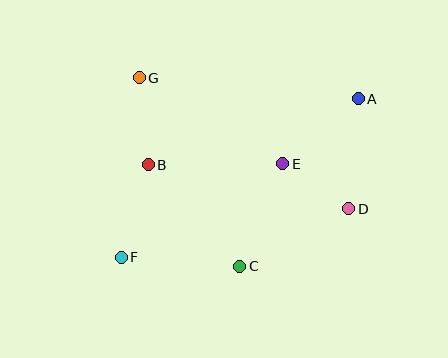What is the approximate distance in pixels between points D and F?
The distance between D and F is approximately 233 pixels.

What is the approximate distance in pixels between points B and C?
The distance between B and C is approximately 137 pixels.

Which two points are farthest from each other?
Points A and F are farthest from each other.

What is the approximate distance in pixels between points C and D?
The distance between C and D is approximately 124 pixels.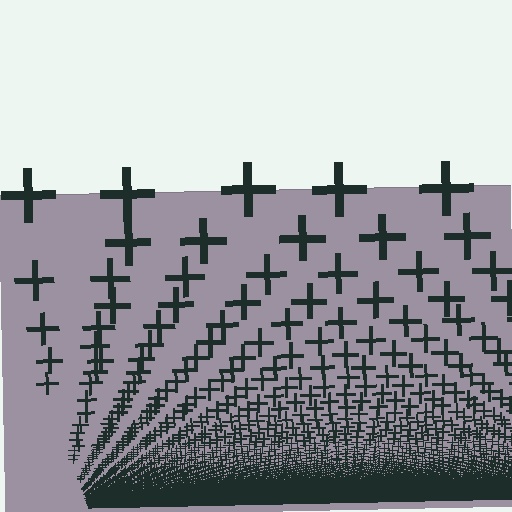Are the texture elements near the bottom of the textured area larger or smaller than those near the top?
Smaller. The gradient is inverted — elements near the bottom are smaller and denser.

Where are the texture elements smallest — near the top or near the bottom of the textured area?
Near the bottom.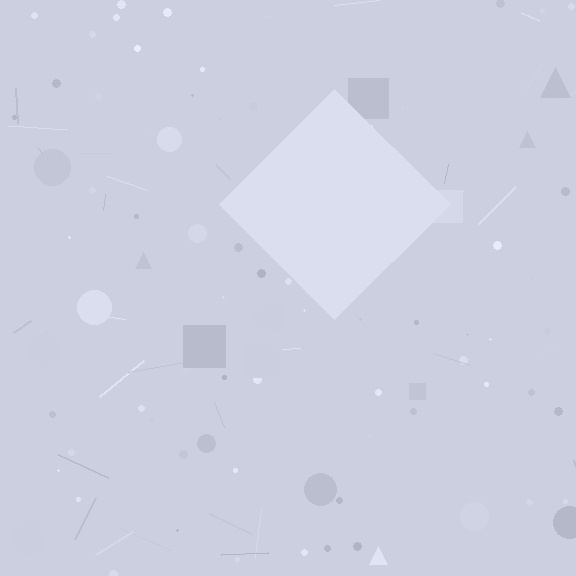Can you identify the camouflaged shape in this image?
The camouflaged shape is a diamond.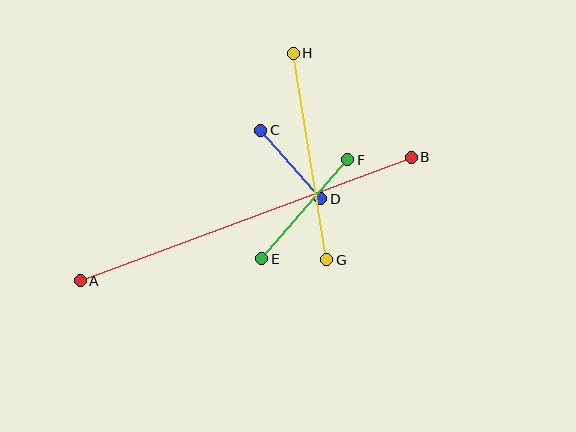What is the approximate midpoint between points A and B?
The midpoint is at approximately (246, 219) pixels.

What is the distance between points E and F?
The distance is approximately 131 pixels.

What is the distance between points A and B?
The distance is approximately 353 pixels.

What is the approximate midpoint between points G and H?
The midpoint is at approximately (310, 157) pixels.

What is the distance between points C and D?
The distance is approximately 92 pixels.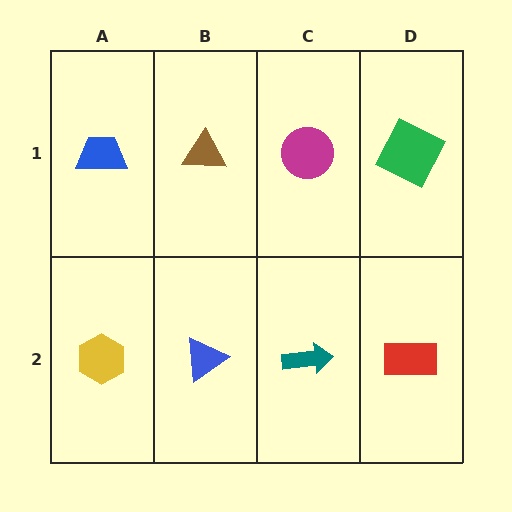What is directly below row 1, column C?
A teal arrow.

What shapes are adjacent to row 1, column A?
A yellow hexagon (row 2, column A), a brown triangle (row 1, column B).